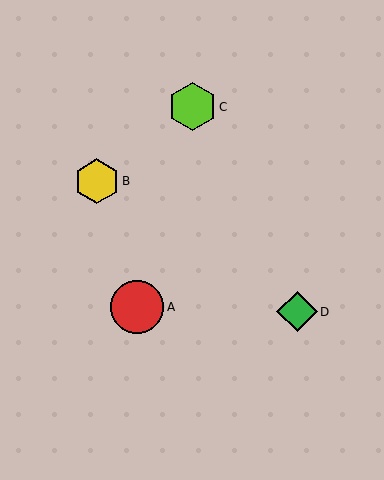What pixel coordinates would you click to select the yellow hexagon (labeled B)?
Click at (97, 181) to select the yellow hexagon B.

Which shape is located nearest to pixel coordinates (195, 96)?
The lime hexagon (labeled C) at (193, 107) is nearest to that location.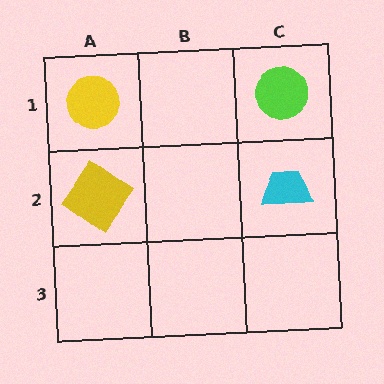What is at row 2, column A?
A yellow diamond.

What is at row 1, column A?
A yellow circle.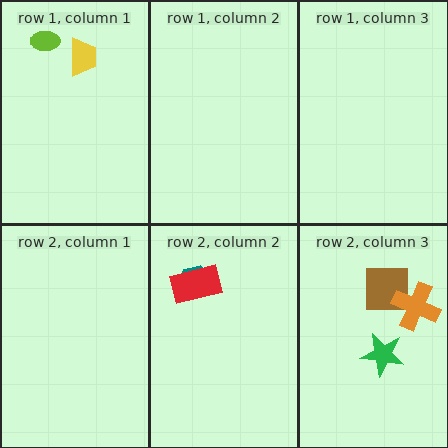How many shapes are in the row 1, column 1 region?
2.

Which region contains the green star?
The row 2, column 3 region.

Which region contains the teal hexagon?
The row 2, column 2 region.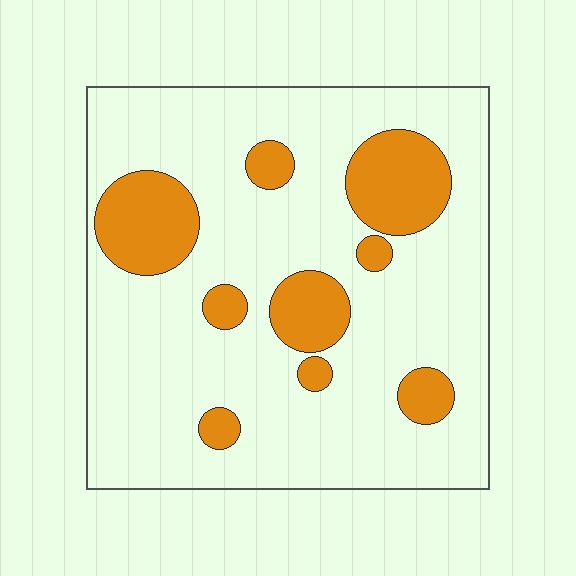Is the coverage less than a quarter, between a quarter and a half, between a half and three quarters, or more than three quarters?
Less than a quarter.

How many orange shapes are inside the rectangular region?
9.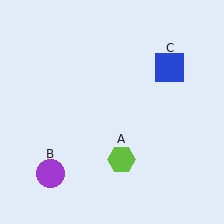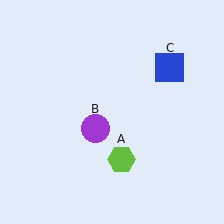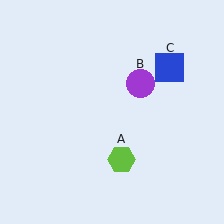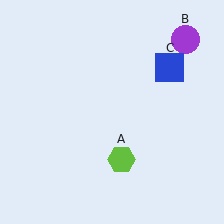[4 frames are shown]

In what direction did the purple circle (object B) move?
The purple circle (object B) moved up and to the right.